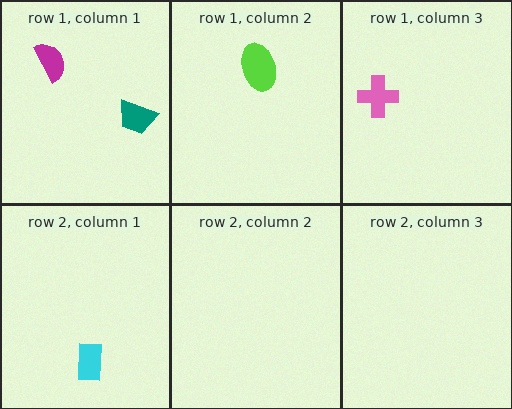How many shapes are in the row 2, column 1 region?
1.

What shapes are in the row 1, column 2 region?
The lime ellipse.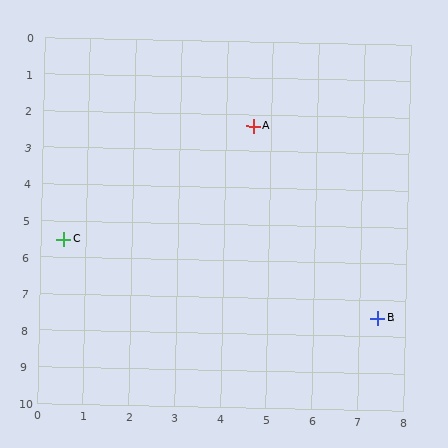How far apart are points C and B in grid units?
Points C and B are about 7.2 grid units apart.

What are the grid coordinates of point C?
Point C is at approximately (0.5, 5.5).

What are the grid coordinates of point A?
Point A is at approximately (4.6, 2.3).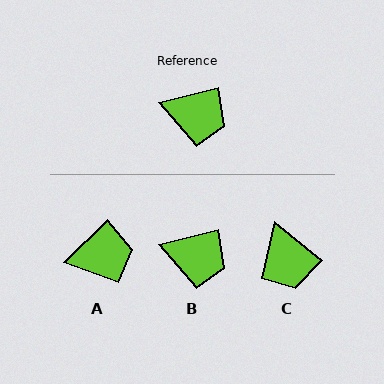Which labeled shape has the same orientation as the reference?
B.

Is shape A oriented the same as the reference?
No, it is off by about 30 degrees.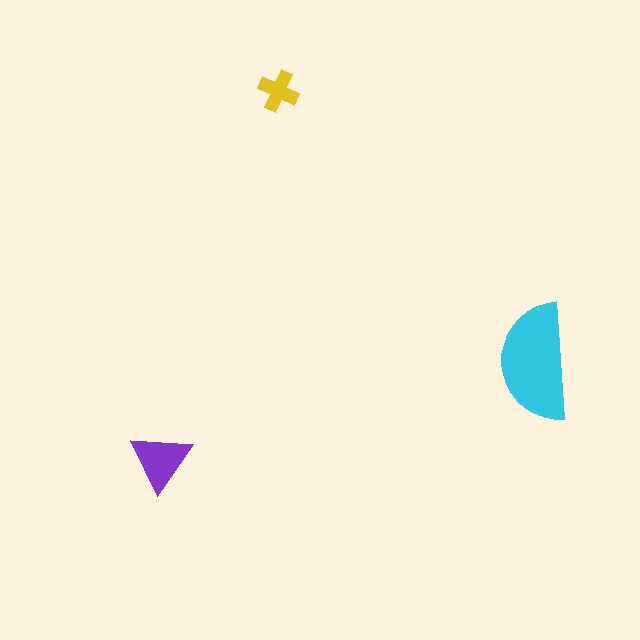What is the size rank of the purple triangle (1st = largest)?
2nd.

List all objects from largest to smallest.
The cyan semicircle, the purple triangle, the yellow cross.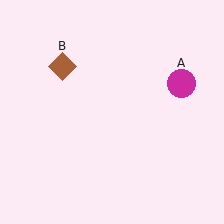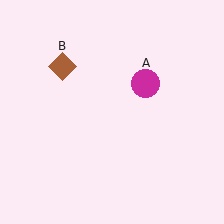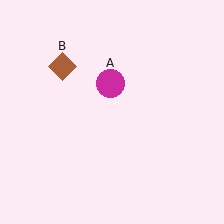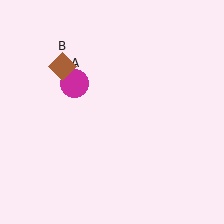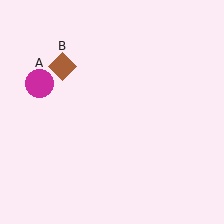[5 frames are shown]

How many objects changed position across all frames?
1 object changed position: magenta circle (object A).